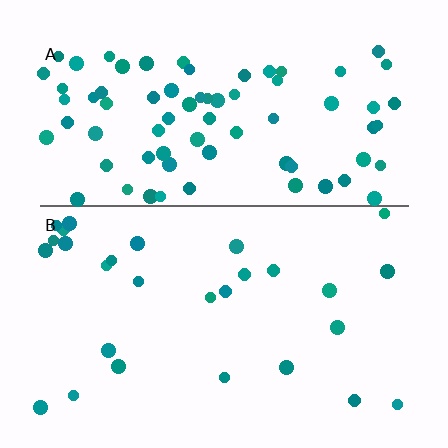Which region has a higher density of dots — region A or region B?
A (the top).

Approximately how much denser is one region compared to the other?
Approximately 2.7× — region A over region B.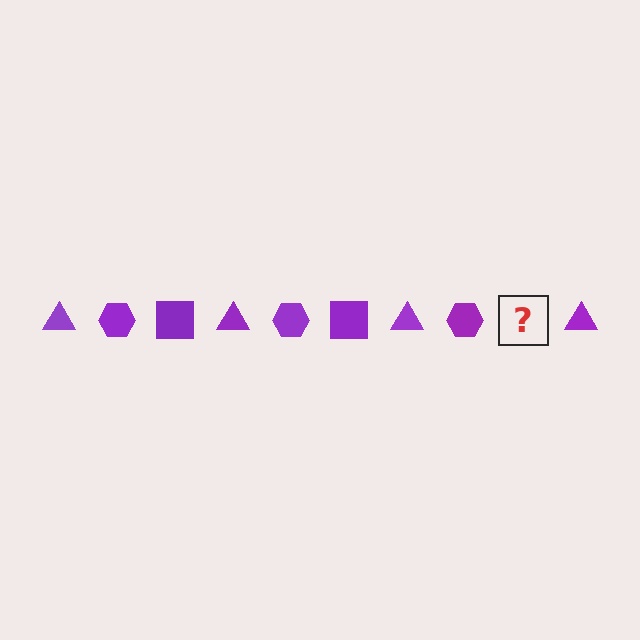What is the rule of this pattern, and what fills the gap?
The rule is that the pattern cycles through triangle, hexagon, square shapes in purple. The gap should be filled with a purple square.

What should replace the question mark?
The question mark should be replaced with a purple square.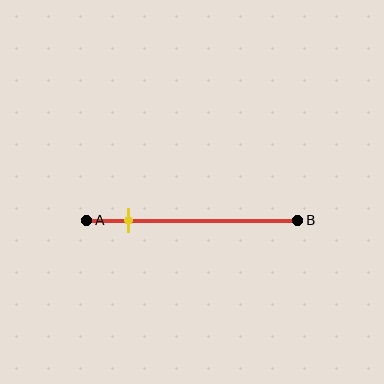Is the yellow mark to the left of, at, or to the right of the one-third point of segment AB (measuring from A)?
The yellow mark is to the left of the one-third point of segment AB.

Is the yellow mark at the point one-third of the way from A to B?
No, the mark is at about 20% from A, not at the 33% one-third point.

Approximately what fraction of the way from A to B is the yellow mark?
The yellow mark is approximately 20% of the way from A to B.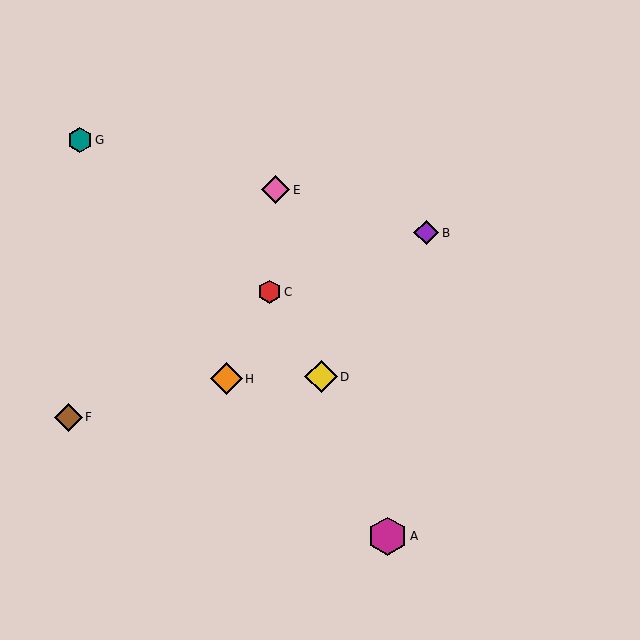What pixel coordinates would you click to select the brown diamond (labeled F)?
Click at (68, 417) to select the brown diamond F.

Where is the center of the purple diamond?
The center of the purple diamond is at (426, 233).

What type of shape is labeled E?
Shape E is a pink diamond.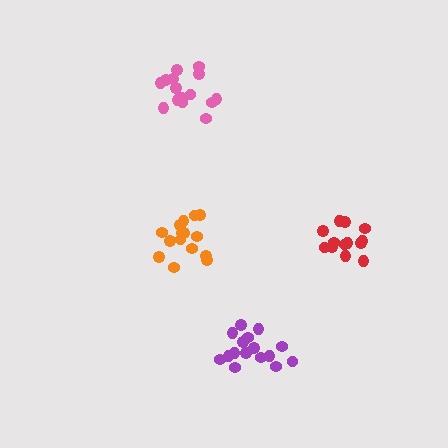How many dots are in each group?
Group 1: 16 dots, Group 2: 15 dots, Group 3: 16 dots, Group 4: 13 dots (60 total).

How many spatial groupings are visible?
There are 4 spatial groupings.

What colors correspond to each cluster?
The clusters are colored: purple, pink, orange, red.